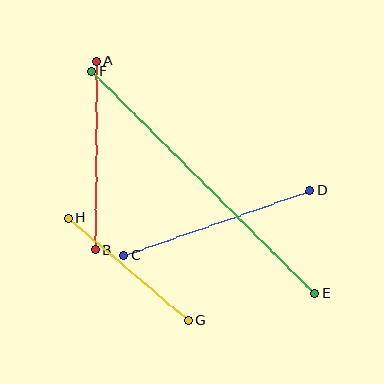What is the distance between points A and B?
The distance is approximately 189 pixels.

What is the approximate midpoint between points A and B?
The midpoint is at approximately (96, 155) pixels.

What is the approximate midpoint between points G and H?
The midpoint is at approximately (128, 269) pixels.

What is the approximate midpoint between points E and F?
The midpoint is at approximately (204, 182) pixels.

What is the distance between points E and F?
The distance is approximately 315 pixels.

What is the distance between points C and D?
The distance is approximately 197 pixels.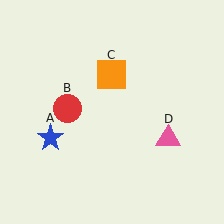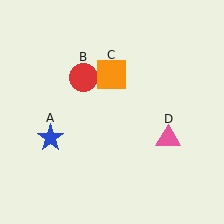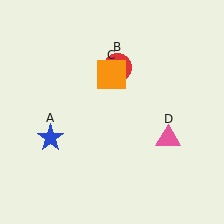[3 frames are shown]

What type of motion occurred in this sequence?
The red circle (object B) rotated clockwise around the center of the scene.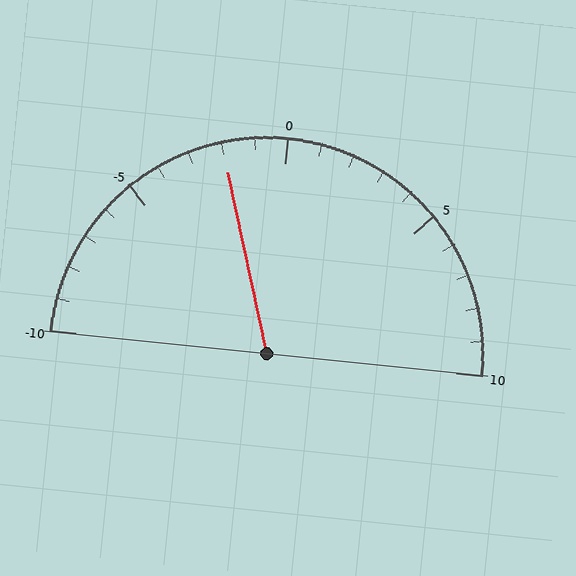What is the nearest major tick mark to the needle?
The nearest major tick mark is 0.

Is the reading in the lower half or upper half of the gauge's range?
The reading is in the lower half of the range (-10 to 10).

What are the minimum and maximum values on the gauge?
The gauge ranges from -10 to 10.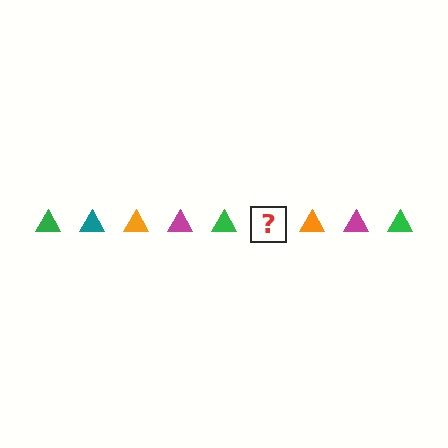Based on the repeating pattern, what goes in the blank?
The blank should be a teal triangle.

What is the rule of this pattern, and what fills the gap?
The rule is that the pattern cycles through green, teal, orange, magenta triangles. The gap should be filled with a teal triangle.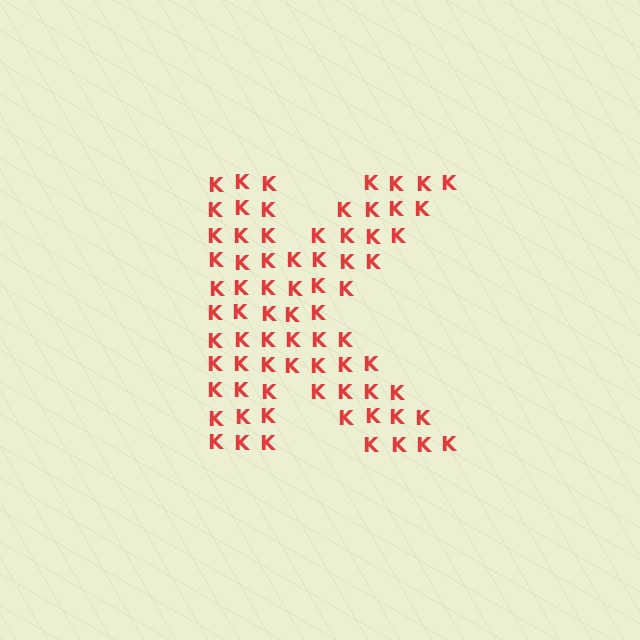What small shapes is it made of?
It is made of small letter K's.